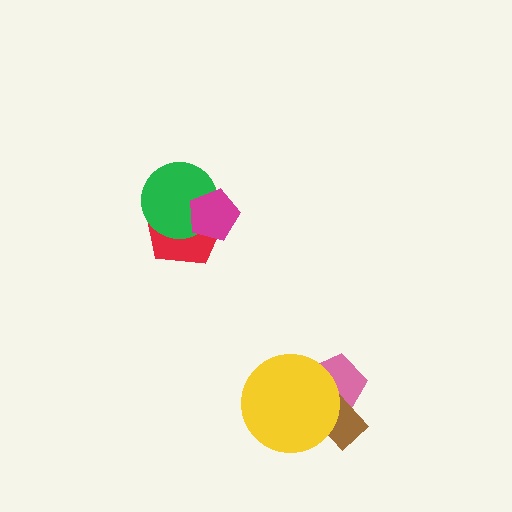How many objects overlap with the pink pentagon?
2 objects overlap with the pink pentagon.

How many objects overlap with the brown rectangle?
2 objects overlap with the brown rectangle.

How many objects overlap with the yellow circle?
2 objects overlap with the yellow circle.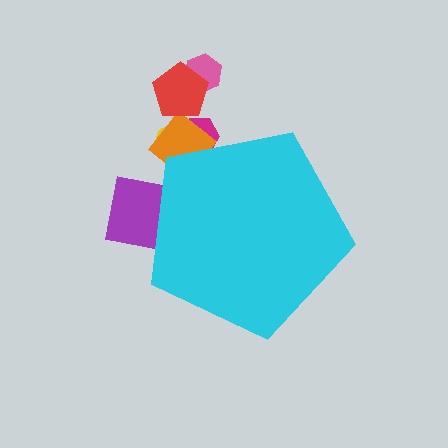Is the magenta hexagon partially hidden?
Yes, the magenta hexagon is partially hidden behind the cyan pentagon.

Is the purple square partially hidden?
Yes, the purple square is partially hidden behind the cyan pentagon.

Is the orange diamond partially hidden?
Yes, the orange diamond is partially hidden behind the cyan pentagon.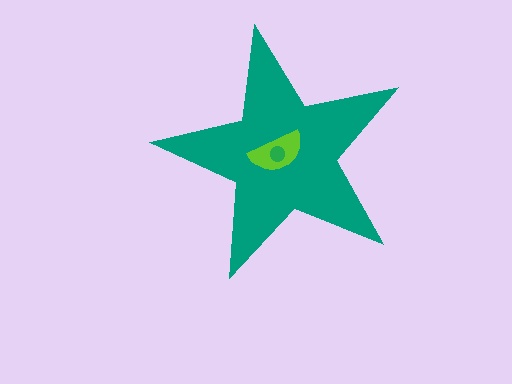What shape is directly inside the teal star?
The lime semicircle.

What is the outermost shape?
The teal star.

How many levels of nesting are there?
3.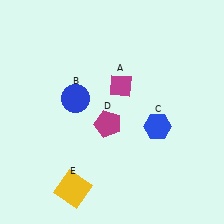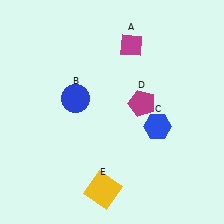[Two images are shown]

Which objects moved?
The objects that moved are: the magenta diamond (A), the magenta pentagon (D), the yellow square (E).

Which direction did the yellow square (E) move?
The yellow square (E) moved right.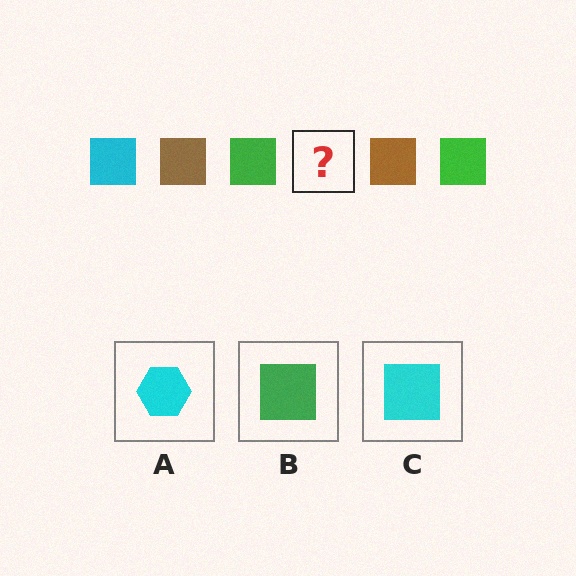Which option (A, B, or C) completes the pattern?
C.